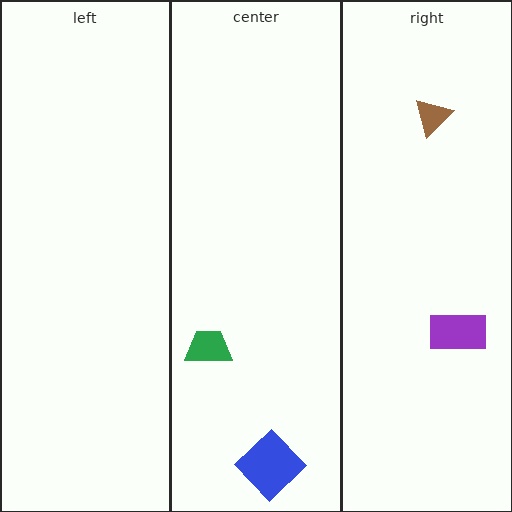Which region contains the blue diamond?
The center region.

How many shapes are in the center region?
2.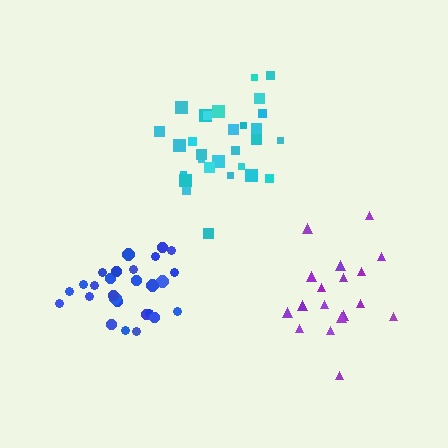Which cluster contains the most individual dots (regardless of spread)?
Cyan (29).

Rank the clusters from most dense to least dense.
blue, cyan, purple.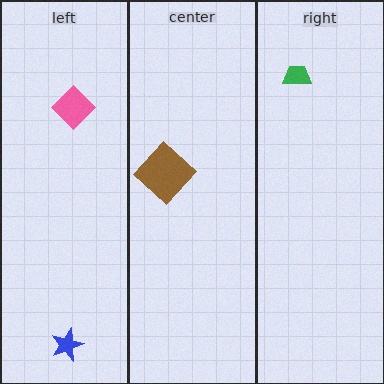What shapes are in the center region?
The brown diamond.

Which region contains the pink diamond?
The left region.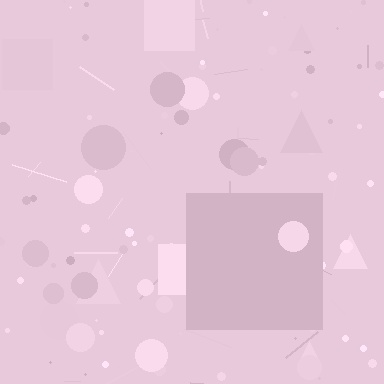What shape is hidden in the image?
A square is hidden in the image.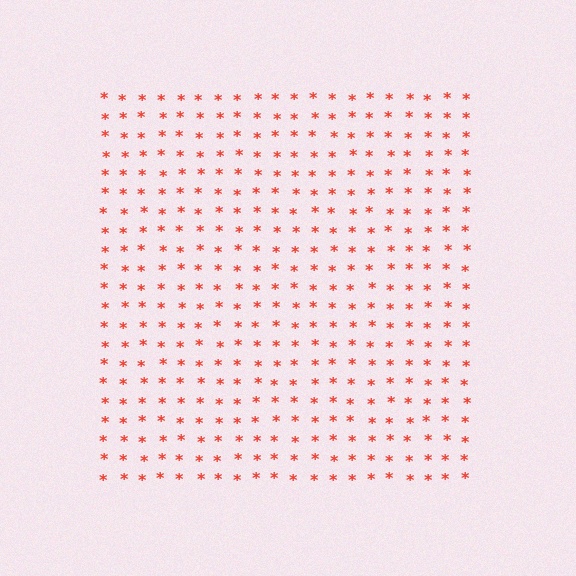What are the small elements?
The small elements are asterisks.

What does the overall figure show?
The overall figure shows a square.